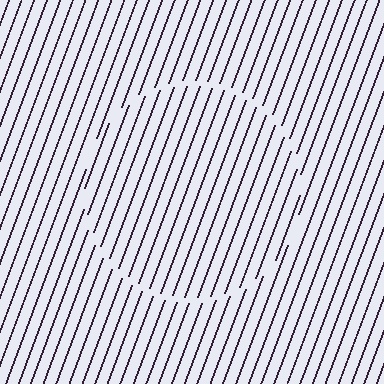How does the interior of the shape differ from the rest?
The interior of the shape contains the same grating, shifted by half a period — the contour is defined by the phase discontinuity where line-ends from the inner and outer gratings abut.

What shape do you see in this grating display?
An illusory circle. The interior of the shape contains the same grating, shifted by half a period — the contour is defined by the phase discontinuity where line-ends from the inner and outer gratings abut.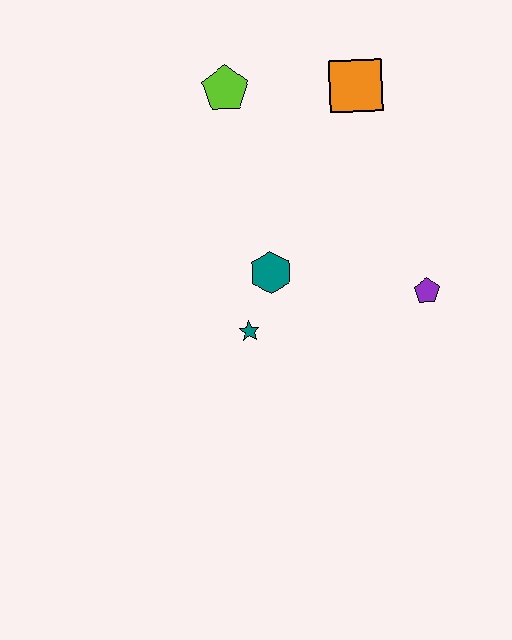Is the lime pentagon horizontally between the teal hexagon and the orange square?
No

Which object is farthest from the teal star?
The orange square is farthest from the teal star.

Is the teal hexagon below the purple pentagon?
No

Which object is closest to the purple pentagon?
The teal hexagon is closest to the purple pentagon.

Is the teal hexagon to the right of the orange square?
No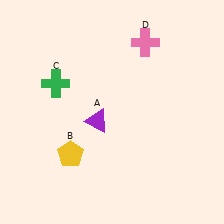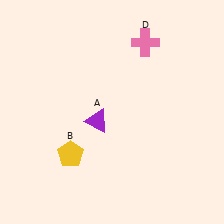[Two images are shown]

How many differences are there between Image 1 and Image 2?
There is 1 difference between the two images.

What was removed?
The green cross (C) was removed in Image 2.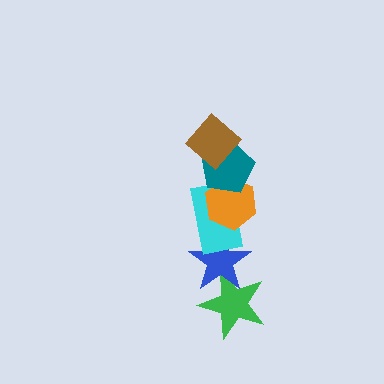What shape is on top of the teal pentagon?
The brown diamond is on top of the teal pentagon.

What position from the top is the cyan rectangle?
The cyan rectangle is 4th from the top.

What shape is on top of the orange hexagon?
The teal pentagon is on top of the orange hexagon.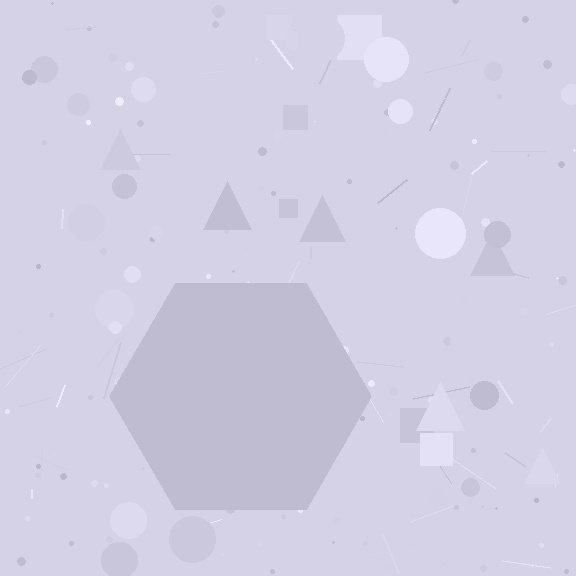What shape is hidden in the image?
A hexagon is hidden in the image.